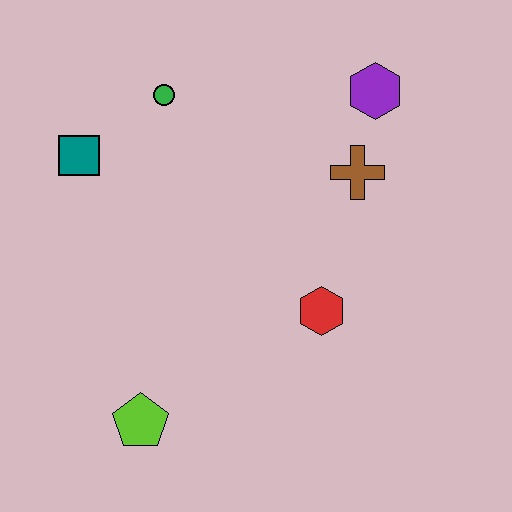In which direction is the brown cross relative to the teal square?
The brown cross is to the right of the teal square.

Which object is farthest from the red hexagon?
The teal square is farthest from the red hexagon.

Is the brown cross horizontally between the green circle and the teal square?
No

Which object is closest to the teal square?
The green circle is closest to the teal square.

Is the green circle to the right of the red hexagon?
No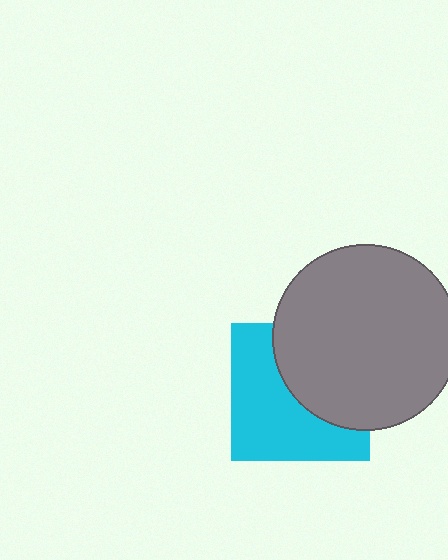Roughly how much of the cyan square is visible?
About half of it is visible (roughly 55%).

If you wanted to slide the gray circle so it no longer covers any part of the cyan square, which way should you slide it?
Slide it toward the upper-right — that is the most direct way to separate the two shapes.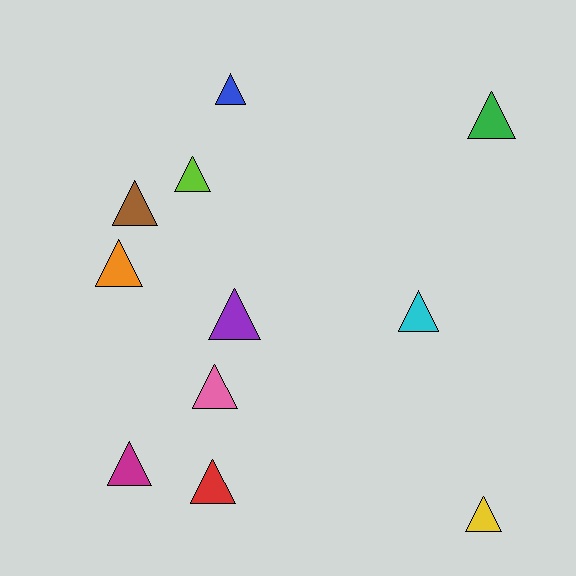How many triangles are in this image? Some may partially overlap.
There are 11 triangles.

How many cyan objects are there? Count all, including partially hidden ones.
There is 1 cyan object.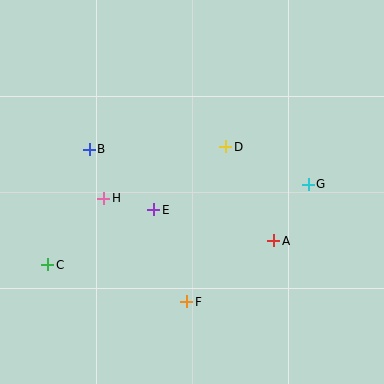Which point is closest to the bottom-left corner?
Point C is closest to the bottom-left corner.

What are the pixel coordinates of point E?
Point E is at (154, 210).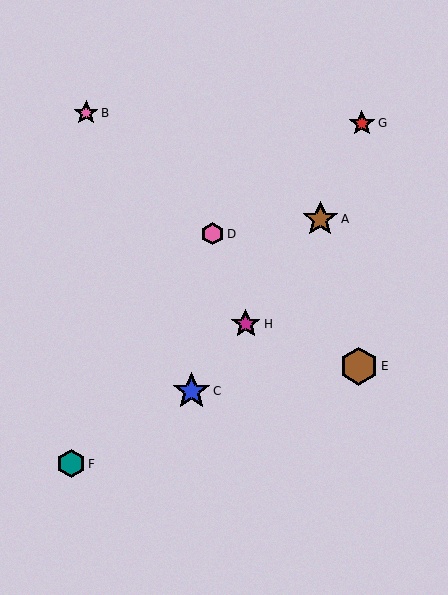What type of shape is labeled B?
Shape B is a pink star.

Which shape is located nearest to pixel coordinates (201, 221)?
The pink hexagon (labeled D) at (212, 234) is nearest to that location.